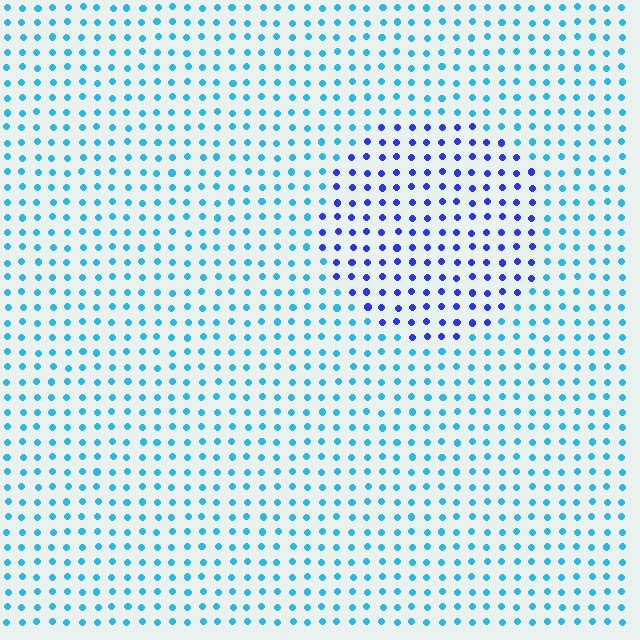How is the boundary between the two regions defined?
The boundary is defined purely by a slight shift in hue (about 44 degrees). Spacing, size, and orientation are identical on both sides.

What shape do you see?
I see a circle.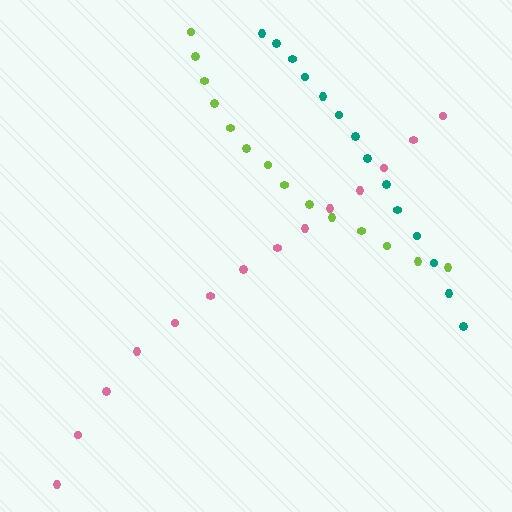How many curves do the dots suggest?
There are 3 distinct paths.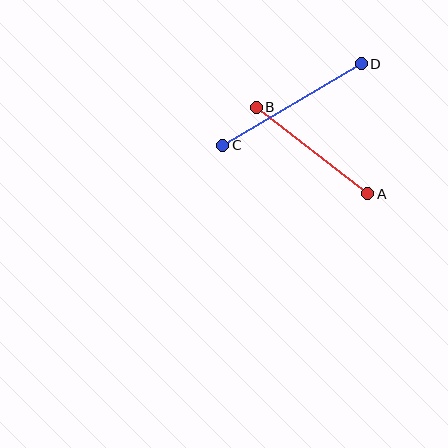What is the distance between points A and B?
The distance is approximately 141 pixels.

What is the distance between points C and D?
The distance is approximately 161 pixels.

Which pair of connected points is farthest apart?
Points C and D are farthest apart.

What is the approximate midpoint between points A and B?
The midpoint is at approximately (312, 150) pixels.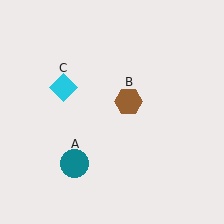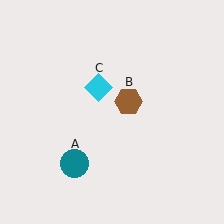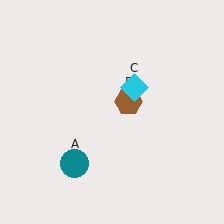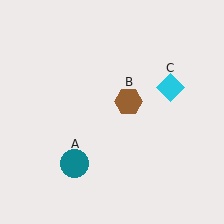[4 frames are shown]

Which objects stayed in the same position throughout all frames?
Teal circle (object A) and brown hexagon (object B) remained stationary.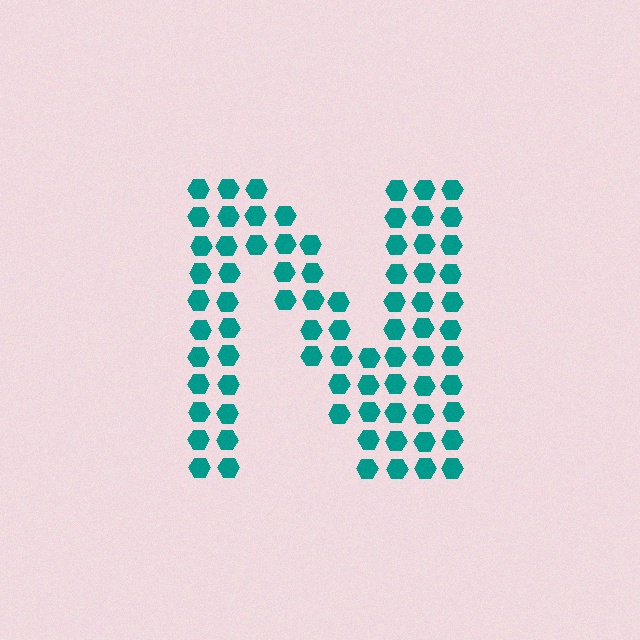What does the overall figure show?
The overall figure shows the letter N.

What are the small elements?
The small elements are hexagons.